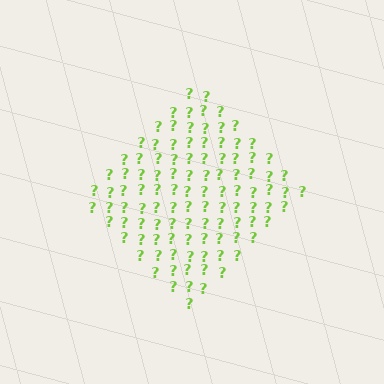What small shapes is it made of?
It is made of small question marks.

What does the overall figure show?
The overall figure shows a diamond.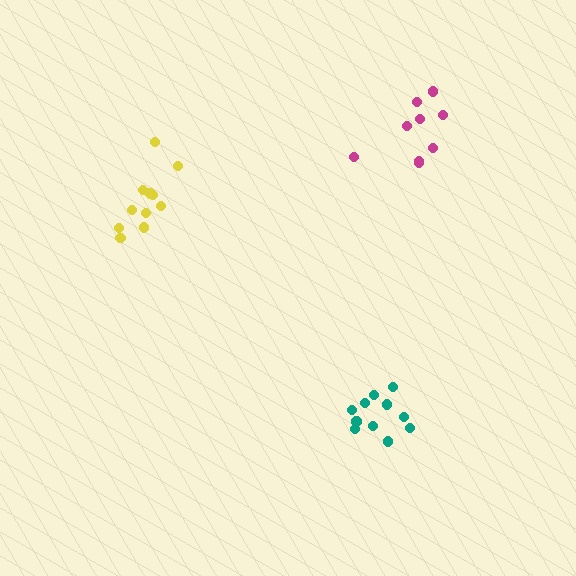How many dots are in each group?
Group 1: 11 dots, Group 2: 9 dots, Group 3: 11 dots (31 total).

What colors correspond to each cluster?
The clusters are colored: yellow, magenta, teal.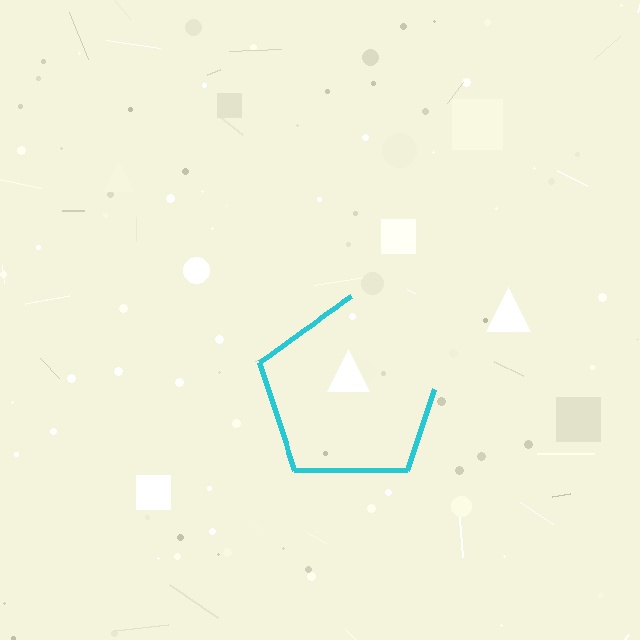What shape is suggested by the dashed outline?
The dashed outline suggests a pentagon.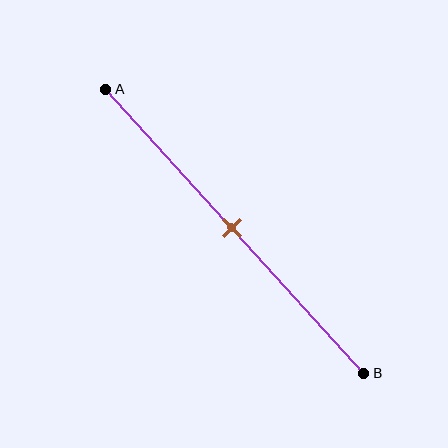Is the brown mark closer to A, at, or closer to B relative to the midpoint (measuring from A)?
The brown mark is approximately at the midpoint of segment AB.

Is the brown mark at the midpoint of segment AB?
Yes, the mark is approximately at the midpoint.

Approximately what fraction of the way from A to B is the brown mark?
The brown mark is approximately 50% of the way from A to B.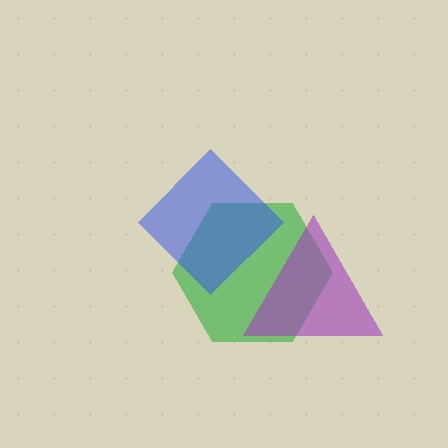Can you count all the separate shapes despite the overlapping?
Yes, there are 3 separate shapes.